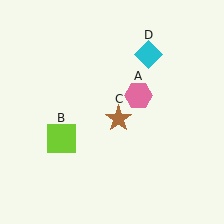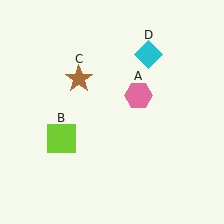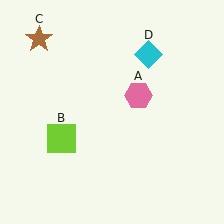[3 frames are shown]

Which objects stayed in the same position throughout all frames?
Pink hexagon (object A) and lime square (object B) and cyan diamond (object D) remained stationary.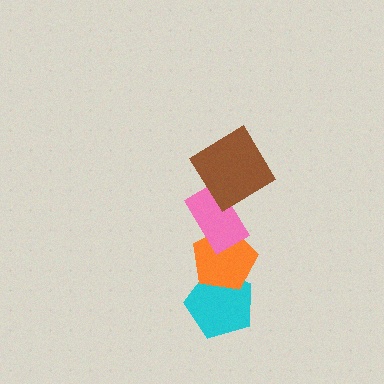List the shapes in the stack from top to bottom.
From top to bottom: the brown diamond, the pink rectangle, the orange pentagon, the cyan pentagon.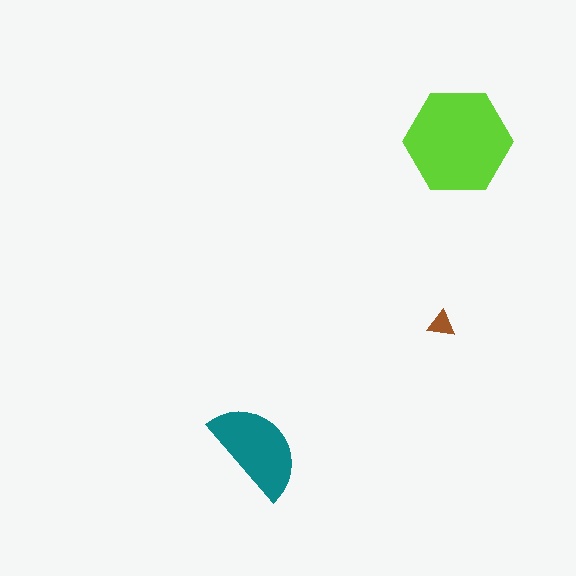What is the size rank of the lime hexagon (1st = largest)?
1st.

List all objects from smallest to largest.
The brown triangle, the teal semicircle, the lime hexagon.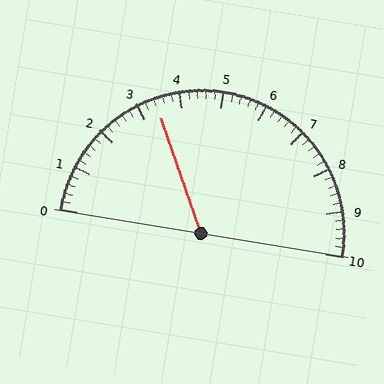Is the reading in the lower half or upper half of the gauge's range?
The reading is in the lower half of the range (0 to 10).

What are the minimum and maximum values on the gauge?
The gauge ranges from 0 to 10.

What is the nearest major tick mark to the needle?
The nearest major tick mark is 3.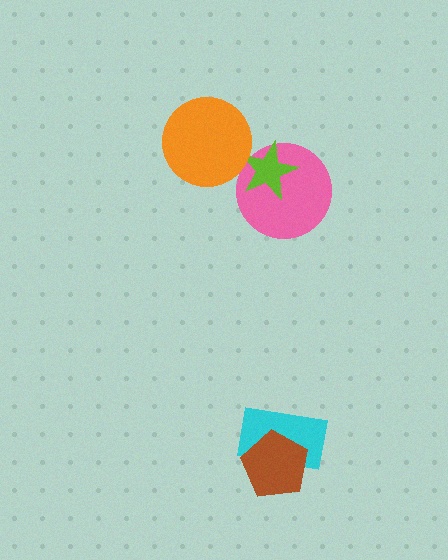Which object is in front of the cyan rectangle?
The brown pentagon is in front of the cyan rectangle.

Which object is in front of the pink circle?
The lime star is in front of the pink circle.